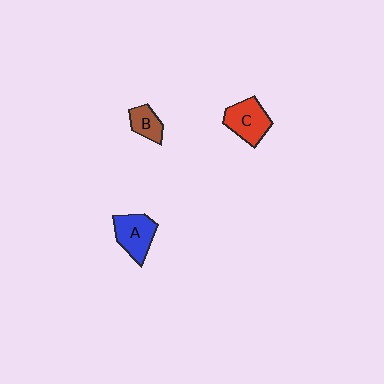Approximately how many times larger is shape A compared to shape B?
Approximately 1.7 times.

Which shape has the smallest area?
Shape B (brown).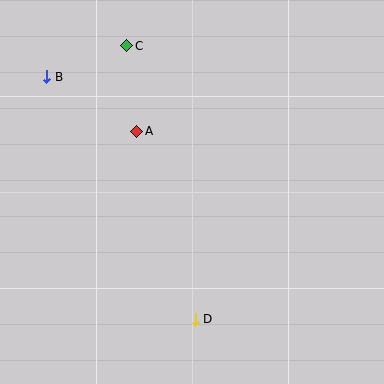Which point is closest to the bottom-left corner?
Point D is closest to the bottom-left corner.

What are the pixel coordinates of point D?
Point D is at (195, 319).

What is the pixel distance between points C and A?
The distance between C and A is 86 pixels.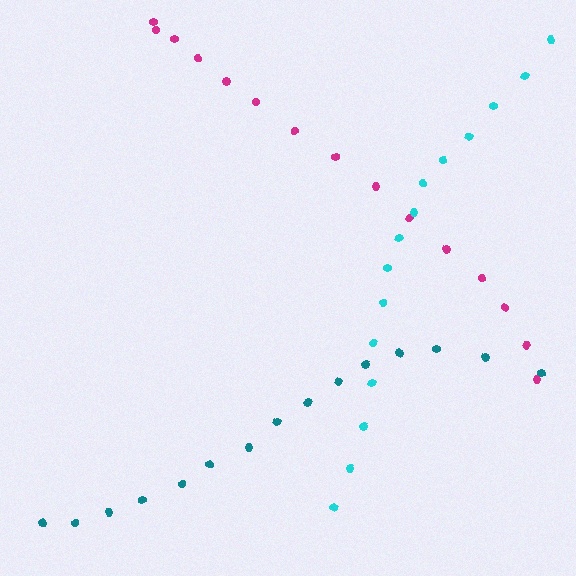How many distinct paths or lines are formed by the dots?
There are 3 distinct paths.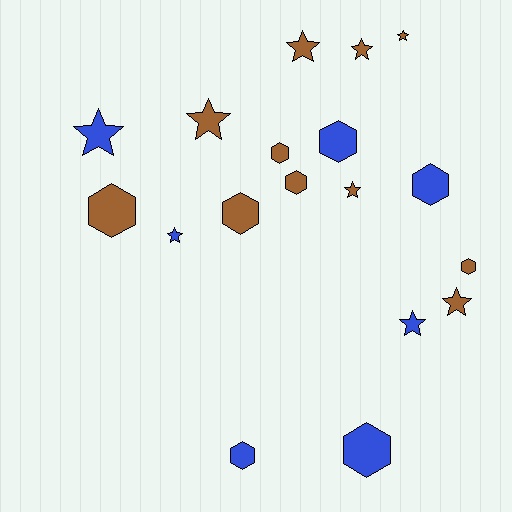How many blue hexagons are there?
There are 4 blue hexagons.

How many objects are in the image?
There are 18 objects.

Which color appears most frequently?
Brown, with 11 objects.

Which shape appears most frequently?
Hexagon, with 9 objects.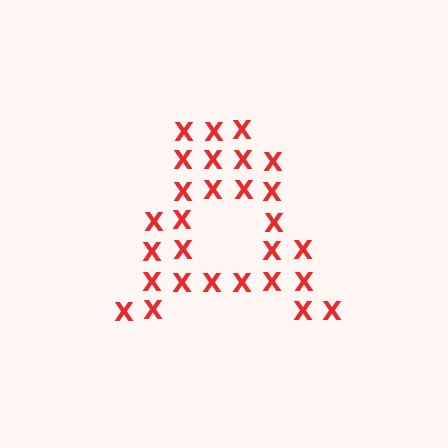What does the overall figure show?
The overall figure shows the letter A.